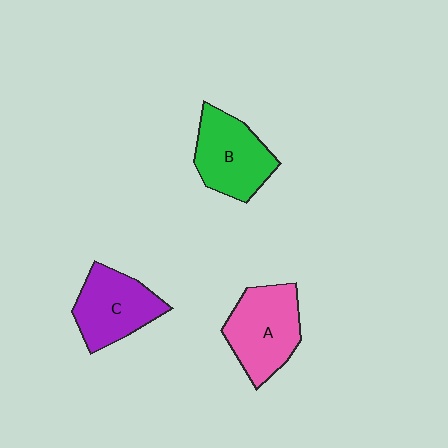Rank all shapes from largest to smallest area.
From largest to smallest: A (pink), B (green), C (purple).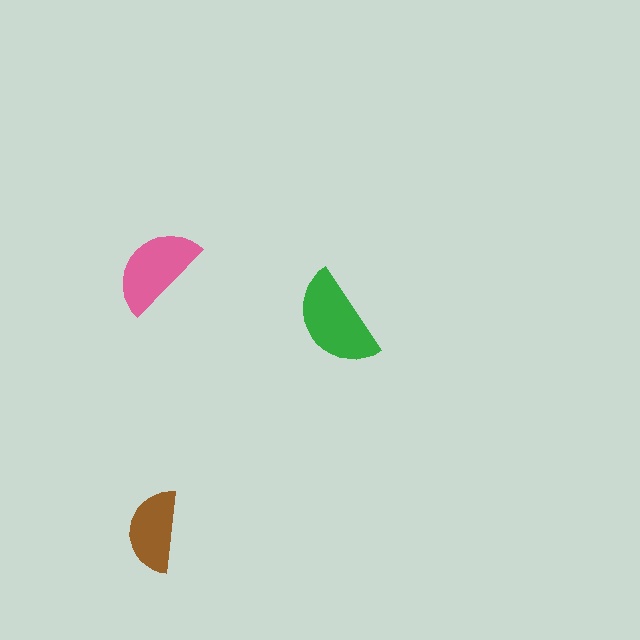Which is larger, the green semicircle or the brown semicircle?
The green one.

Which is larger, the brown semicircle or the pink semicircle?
The pink one.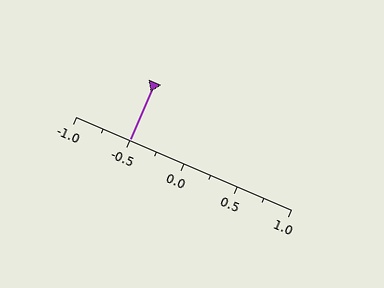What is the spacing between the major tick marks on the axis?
The major ticks are spaced 0.5 apart.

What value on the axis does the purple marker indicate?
The marker indicates approximately -0.5.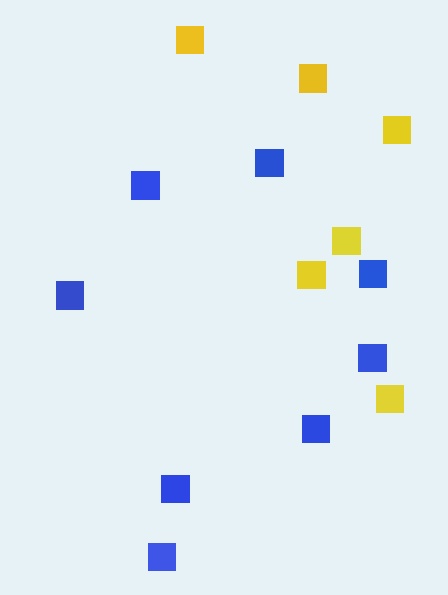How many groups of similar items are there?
There are 2 groups: one group of yellow squares (6) and one group of blue squares (8).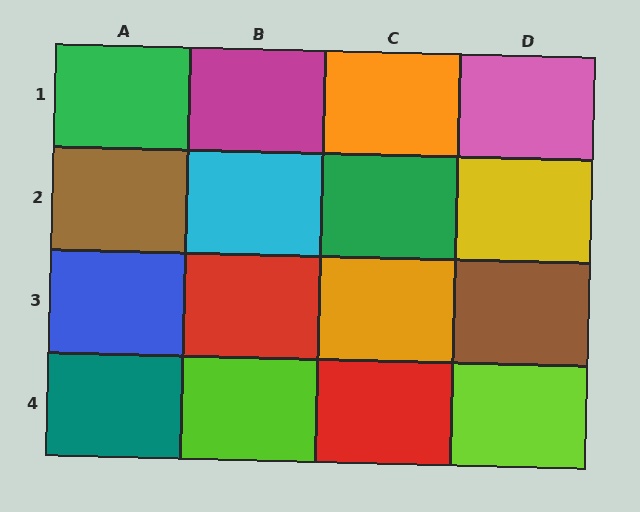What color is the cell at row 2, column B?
Cyan.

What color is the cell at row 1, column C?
Orange.